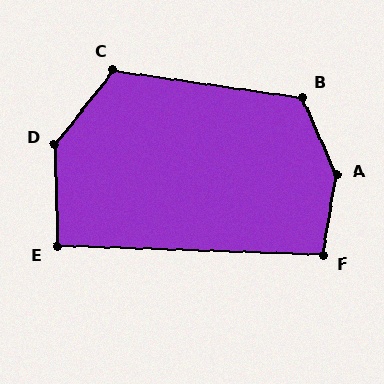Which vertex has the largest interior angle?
A, at approximately 147 degrees.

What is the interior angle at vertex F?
Approximately 98 degrees (obtuse).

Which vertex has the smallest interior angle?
E, at approximately 93 degrees.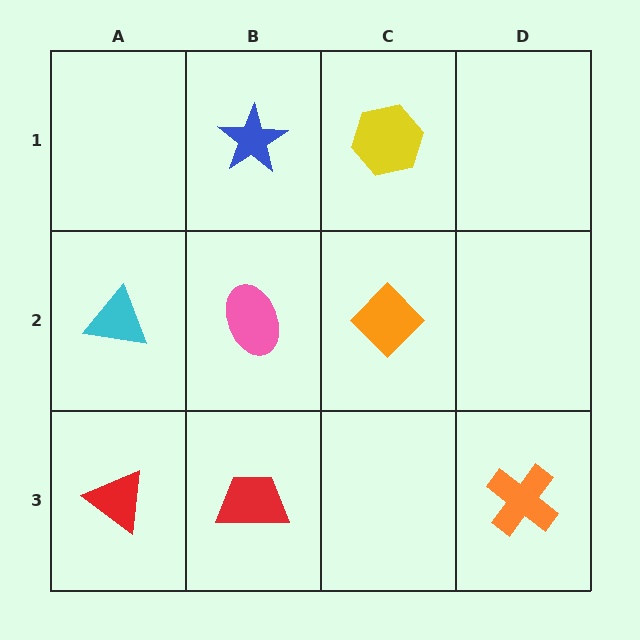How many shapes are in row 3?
3 shapes.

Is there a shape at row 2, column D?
No, that cell is empty.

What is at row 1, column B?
A blue star.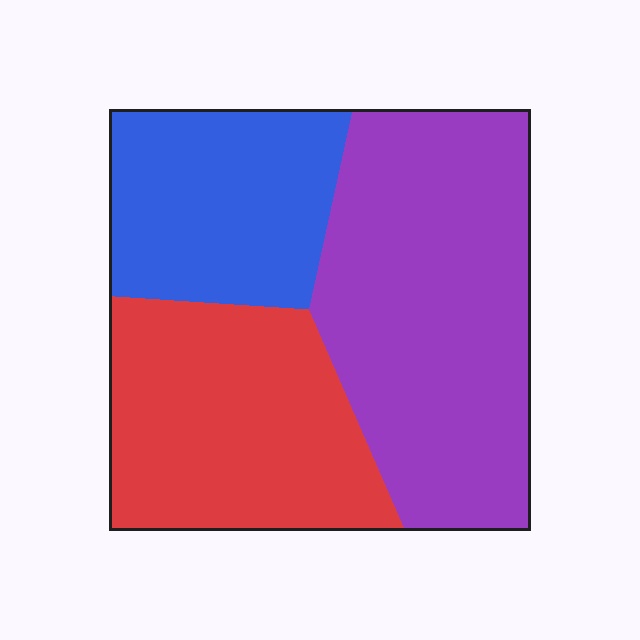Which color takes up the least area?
Blue, at roughly 25%.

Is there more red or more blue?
Red.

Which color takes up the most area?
Purple, at roughly 45%.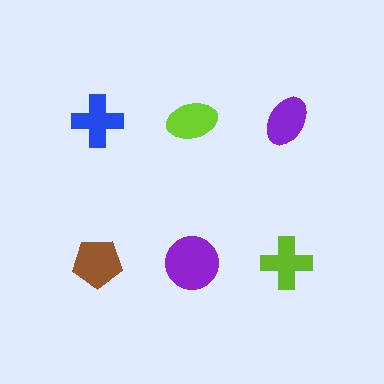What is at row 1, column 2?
A lime ellipse.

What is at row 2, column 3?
A lime cross.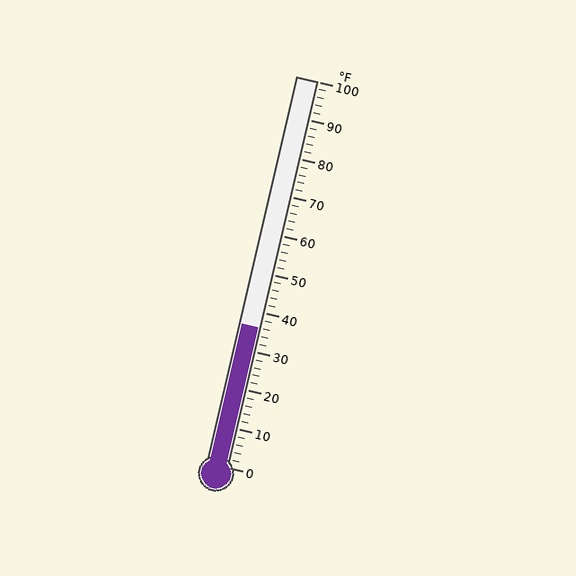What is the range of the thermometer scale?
The thermometer scale ranges from 0°F to 100°F.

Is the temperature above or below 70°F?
The temperature is below 70°F.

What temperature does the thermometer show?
The thermometer shows approximately 36°F.